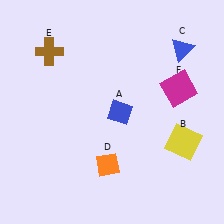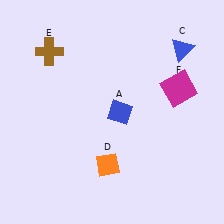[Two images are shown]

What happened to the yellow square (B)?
The yellow square (B) was removed in Image 2. It was in the bottom-right area of Image 1.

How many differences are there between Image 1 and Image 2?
There is 1 difference between the two images.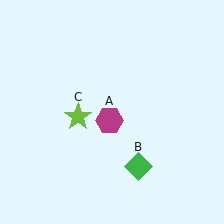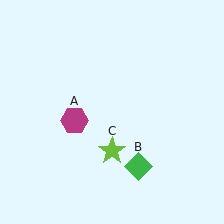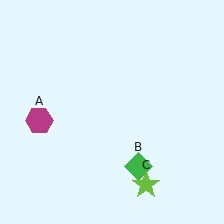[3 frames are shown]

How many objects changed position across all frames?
2 objects changed position: magenta hexagon (object A), lime star (object C).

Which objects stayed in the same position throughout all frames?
Green diamond (object B) remained stationary.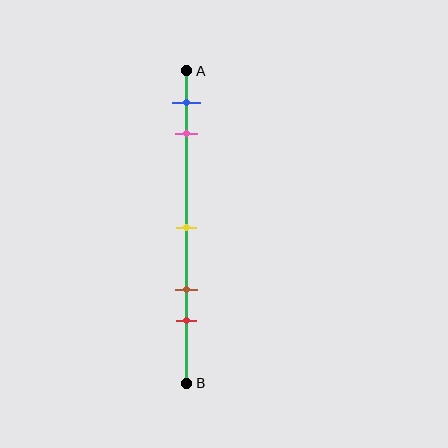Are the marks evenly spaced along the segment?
No, the marks are not evenly spaced.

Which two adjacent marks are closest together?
The blue and pink marks are the closest adjacent pair.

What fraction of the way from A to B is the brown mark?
The brown mark is approximately 70% (0.7) of the way from A to B.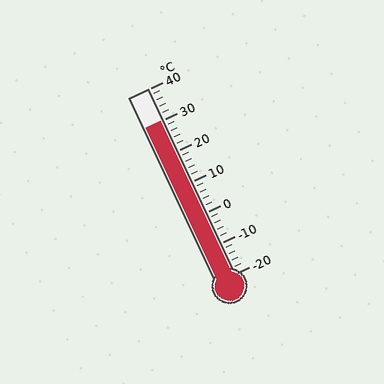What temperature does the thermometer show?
The thermometer shows approximately 30°C.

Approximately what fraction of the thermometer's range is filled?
The thermometer is filled to approximately 85% of its range.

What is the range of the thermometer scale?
The thermometer scale ranges from -20°C to 40°C.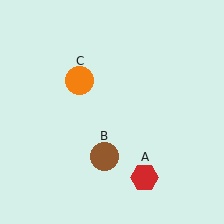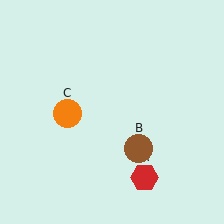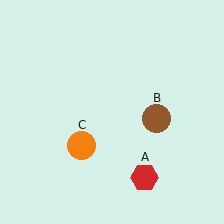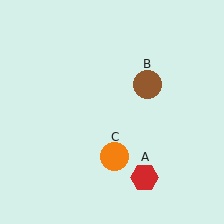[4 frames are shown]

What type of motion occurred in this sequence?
The brown circle (object B), orange circle (object C) rotated counterclockwise around the center of the scene.